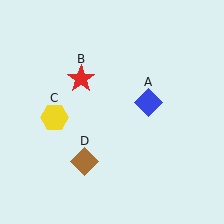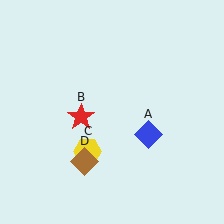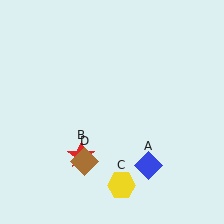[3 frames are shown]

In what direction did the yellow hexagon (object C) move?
The yellow hexagon (object C) moved down and to the right.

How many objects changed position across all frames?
3 objects changed position: blue diamond (object A), red star (object B), yellow hexagon (object C).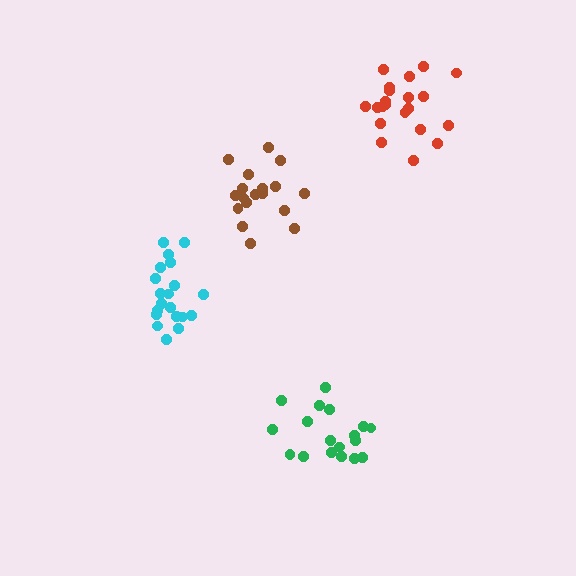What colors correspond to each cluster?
The clusters are colored: red, cyan, green, brown.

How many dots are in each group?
Group 1: 21 dots, Group 2: 20 dots, Group 3: 18 dots, Group 4: 18 dots (77 total).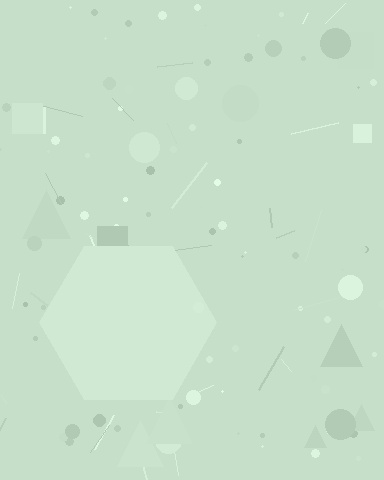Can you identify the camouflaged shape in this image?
The camouflaged shape is a hexagon.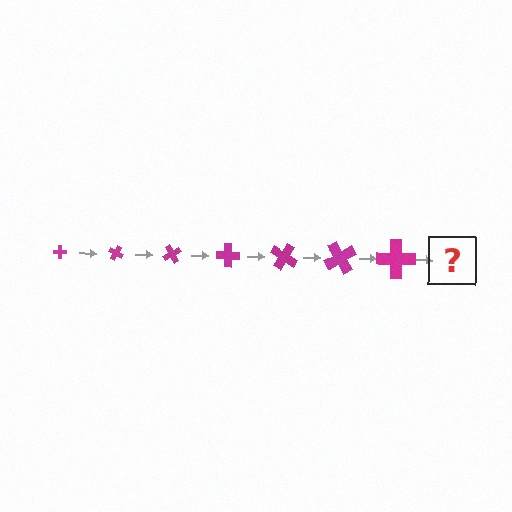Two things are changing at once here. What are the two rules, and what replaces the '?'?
The two rules are that the cross grows larger each step and it rotates 30 degrees each step. The '?' should be a cross, larger than the previous one and rotated 210 degrees from the start.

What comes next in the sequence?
The next element should be a cross, larger than the previous one and rotated 210 degrees from the start.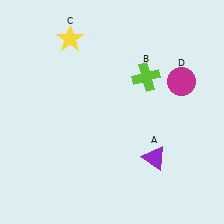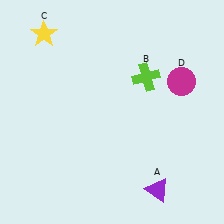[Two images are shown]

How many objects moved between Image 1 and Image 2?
2 objects moved between the two images.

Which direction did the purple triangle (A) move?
The purple triangle (A) moved down.